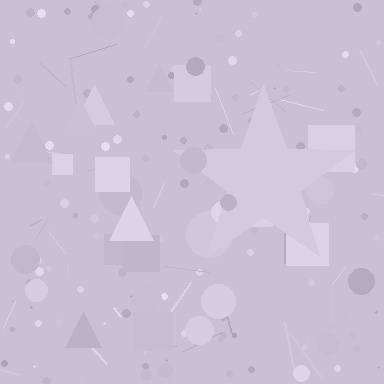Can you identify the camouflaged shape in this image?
The camouflaged shape is a star.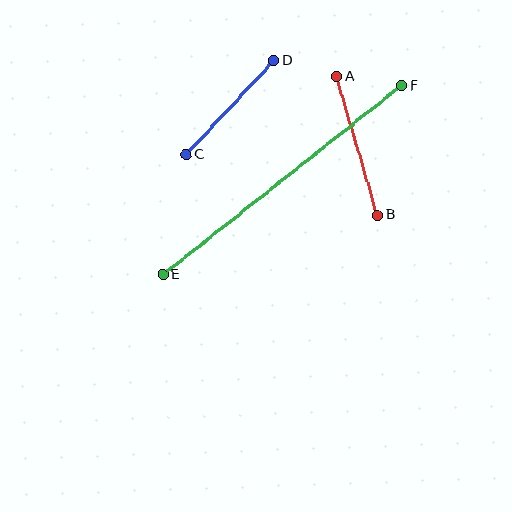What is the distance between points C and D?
The distance is approximately 129 pixels.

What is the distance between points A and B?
The distance is approximately 144 pixels.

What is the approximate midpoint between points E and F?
The midpoint is at approximately (282, 180) pixels.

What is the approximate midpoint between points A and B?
The midpoint is at approximately (357, 146) pixels.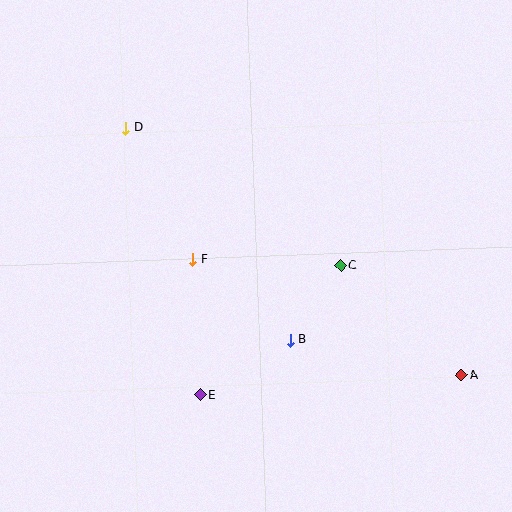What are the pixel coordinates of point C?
Point C is at (341, 266).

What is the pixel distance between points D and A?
The distance between D and A is 417 pixels.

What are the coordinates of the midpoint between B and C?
The midpoint between B and C is at (316, 303).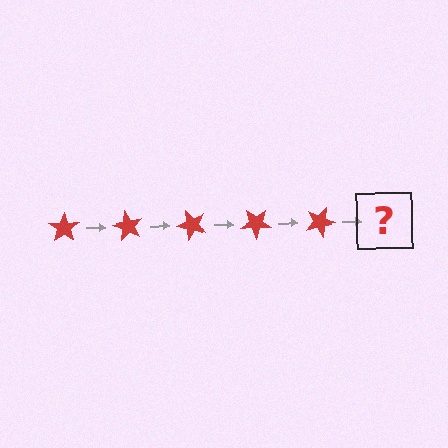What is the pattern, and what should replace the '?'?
The pattern is that the star rotates 60 degrees each step. The '?' should be a red star rotated 300 degrees.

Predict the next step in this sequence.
The next step is a red star rotated 300 degrees.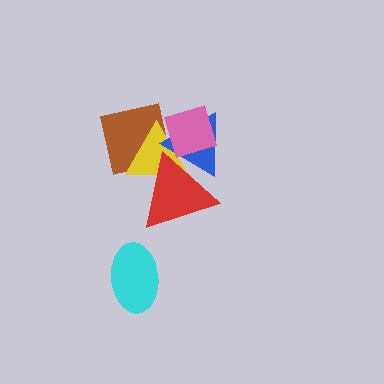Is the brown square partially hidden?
Yes, it is partially covered by another shape.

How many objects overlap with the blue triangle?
3 objects overlap with the blue triangle.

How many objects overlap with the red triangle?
3 objects overlap with the red triangle.